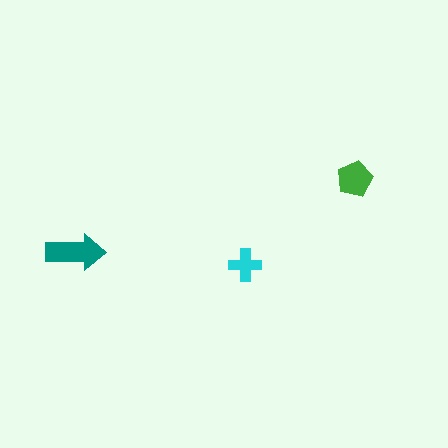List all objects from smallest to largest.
The cyan cross, the green pentagon, the teal arrow.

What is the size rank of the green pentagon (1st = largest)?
2nd.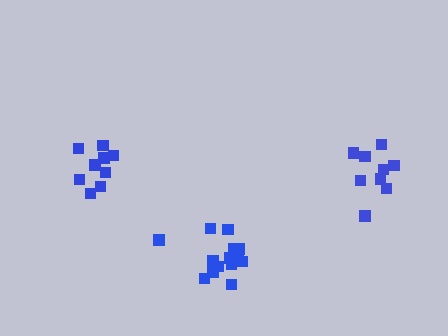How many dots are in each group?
Group 1: 9 dots, Group 2: 9 dots, Group 3: 14 dots (32 total).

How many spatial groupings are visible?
There are 3 spatial groupings.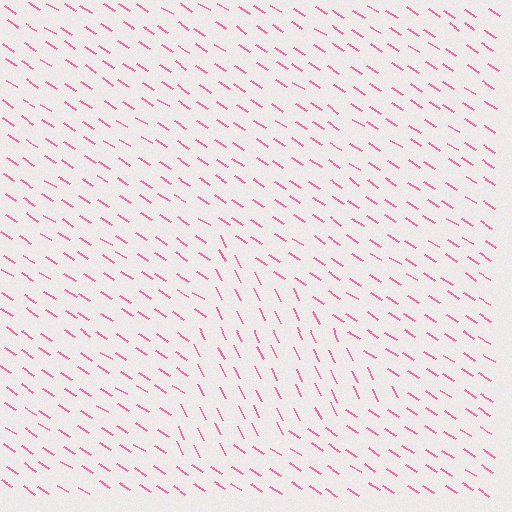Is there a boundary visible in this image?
Yes, there is a texture boundary formed by a change in line orientation.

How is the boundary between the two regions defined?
The boundary is defined purely by a change in line orientation (approximately 31 degrees difference). All lines are the same color and thickness.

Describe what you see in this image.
The image is filled with small pink line segments. A triangle region in the image has lines oriented differently from the surrounding lines, creating a visible texture boundary.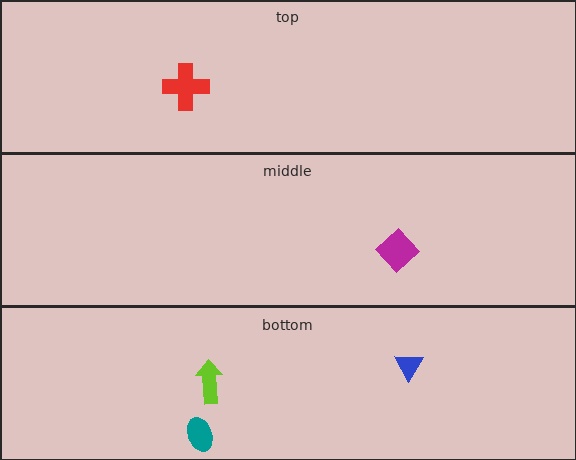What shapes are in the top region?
The red cross.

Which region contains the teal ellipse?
The bottom region.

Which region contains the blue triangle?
The bottom region.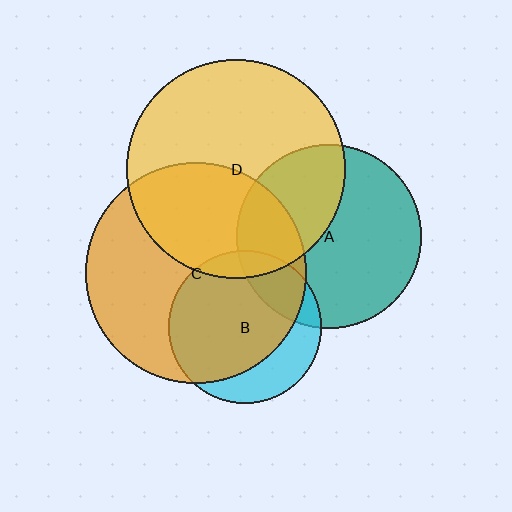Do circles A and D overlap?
Yes.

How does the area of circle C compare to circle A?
Approximately 1.4 times.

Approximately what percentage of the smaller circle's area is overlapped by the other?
Approximately 40%.